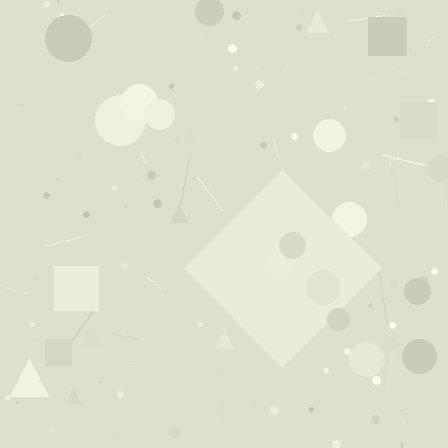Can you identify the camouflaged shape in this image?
The camouflaged shape is a diamond.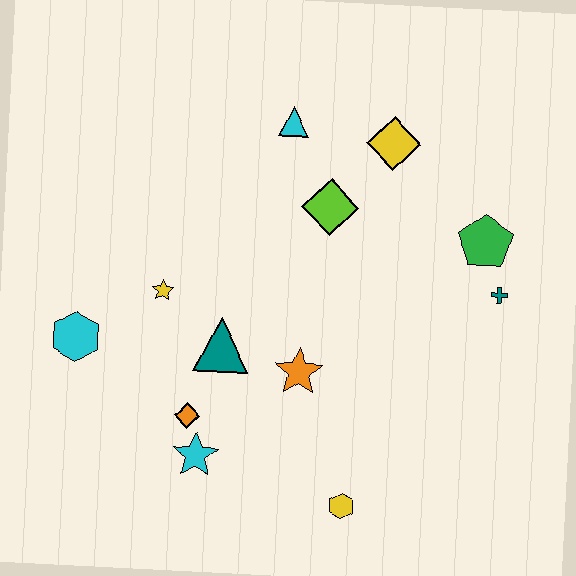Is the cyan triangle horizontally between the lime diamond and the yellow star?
Yes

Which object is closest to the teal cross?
The green pentagon is closest to the teal cross.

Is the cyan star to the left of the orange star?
Yes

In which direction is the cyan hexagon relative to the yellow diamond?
The cyan hexagon is to the left of the yellow diamond.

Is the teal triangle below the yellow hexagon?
No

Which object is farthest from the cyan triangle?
The yellow hexagon is farthest from the cyan triangle.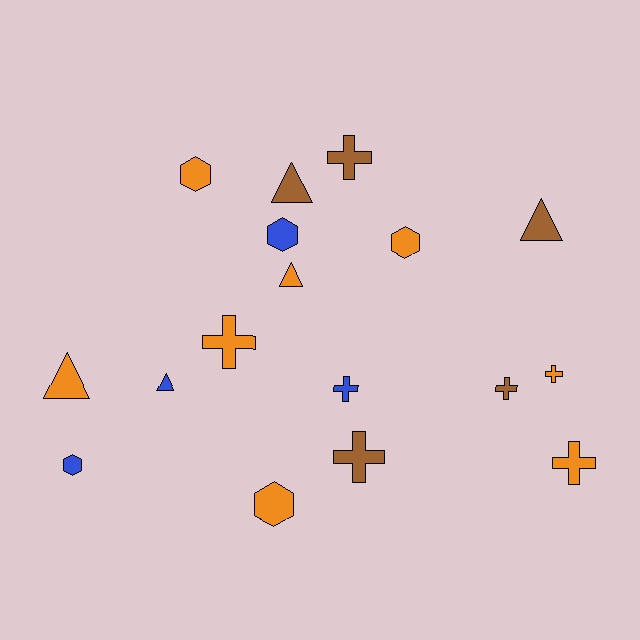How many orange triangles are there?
There are 2 orange triangles.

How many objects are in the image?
There are 17 objects.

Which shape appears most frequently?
Cross, with 7 objects.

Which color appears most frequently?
Orange, with 8 objects.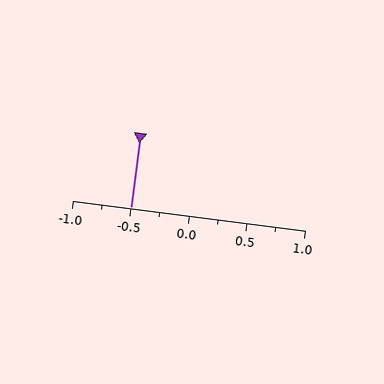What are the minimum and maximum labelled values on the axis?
The axis runs from -1.0 to 1.0.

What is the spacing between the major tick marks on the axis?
The major ticks are spaced 0.5 apart.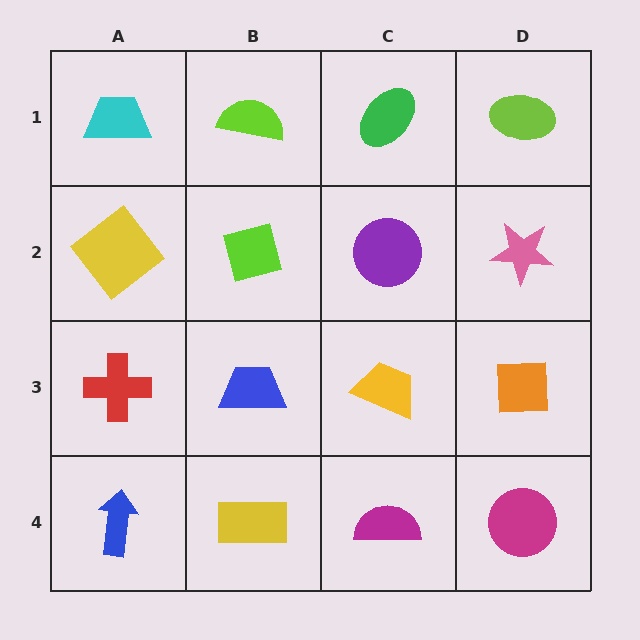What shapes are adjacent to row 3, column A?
A yellow diamond (row 2, column A), a blue arrow (row 4, column A), a blue trapezoid (row 3, column B).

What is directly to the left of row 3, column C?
A blue trapezoid.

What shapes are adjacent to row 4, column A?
A red cross (row 3, column A), a yellow rectangle (row 4, column B).